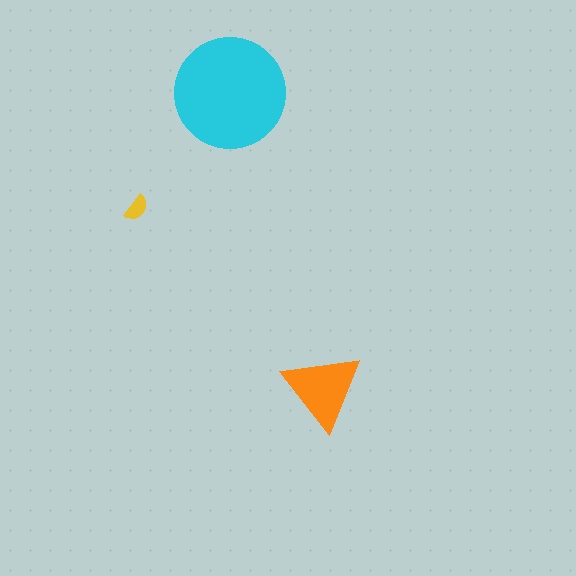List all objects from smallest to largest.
The yellow semicircle, the orange triangle, the cyan circle.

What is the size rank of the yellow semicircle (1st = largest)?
3rd.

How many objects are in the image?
There are 3 objects in the image.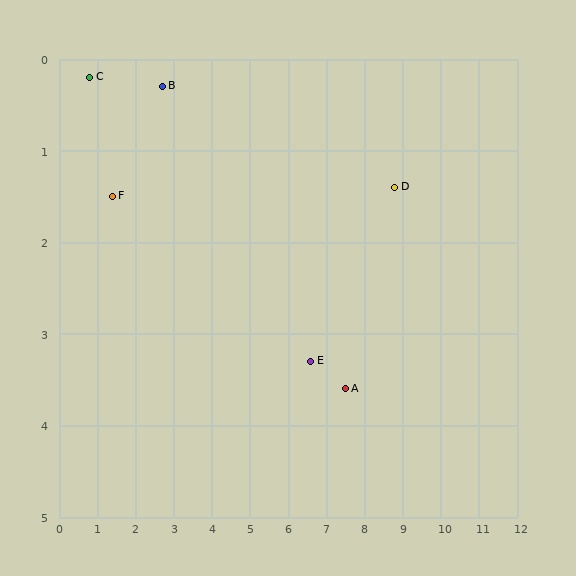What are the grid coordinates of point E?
Point E is at approximately (6.6, 3.3).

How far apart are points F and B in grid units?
Points F and B are about 1.8 grid units apart.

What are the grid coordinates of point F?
Point F is at approximately (1.4, 1.5).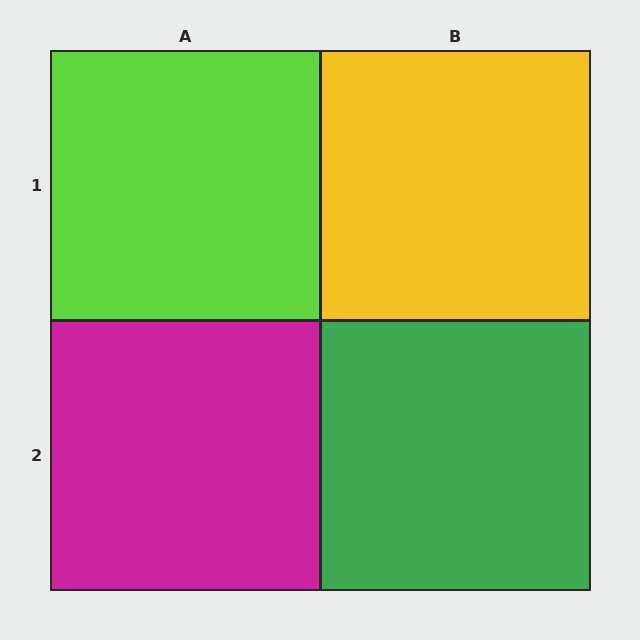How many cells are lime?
1 cell is lime.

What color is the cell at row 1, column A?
Lime.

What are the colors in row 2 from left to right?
Magenta, green.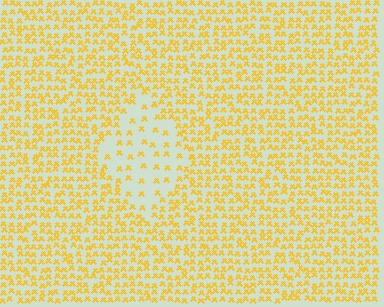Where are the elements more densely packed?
The elements are more densely packed outside the diamond boundary.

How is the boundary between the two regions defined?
The boundary is defined by a change in element density (approximately 2.7x ratio). All elements are the same color, size, and shape.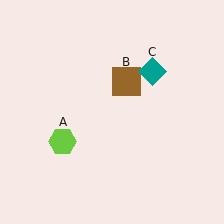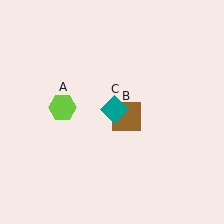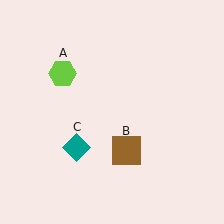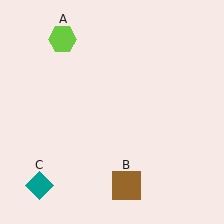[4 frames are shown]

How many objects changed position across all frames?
3 objects changed position: lime hexagon (object A), brown square (object B), teal diamond (object C).